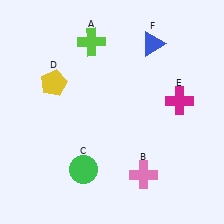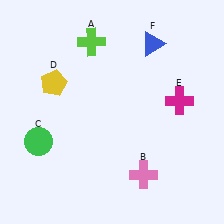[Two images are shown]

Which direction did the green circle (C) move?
The green circle (C) moved left.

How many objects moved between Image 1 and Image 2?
1 object moved between the two images.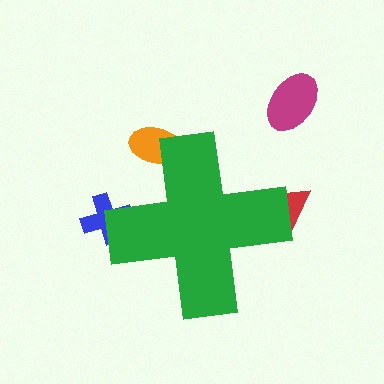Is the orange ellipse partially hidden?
Yes, the orange ellipse is partially hidden behind the green cross.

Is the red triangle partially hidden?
Yes, the red triangle is partially hidden behind the green cross.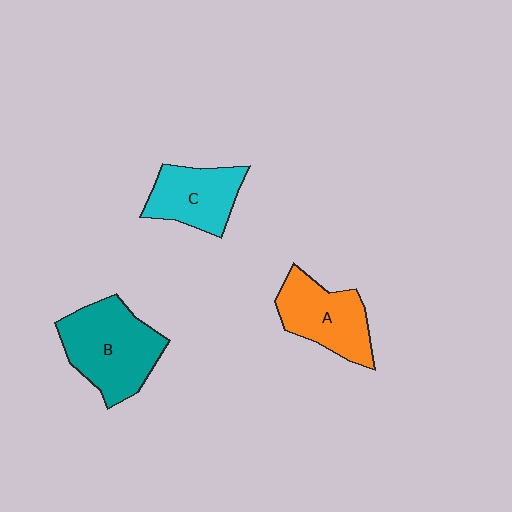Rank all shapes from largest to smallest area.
From largest to smallest: B (teal), A (orange), C (cyan).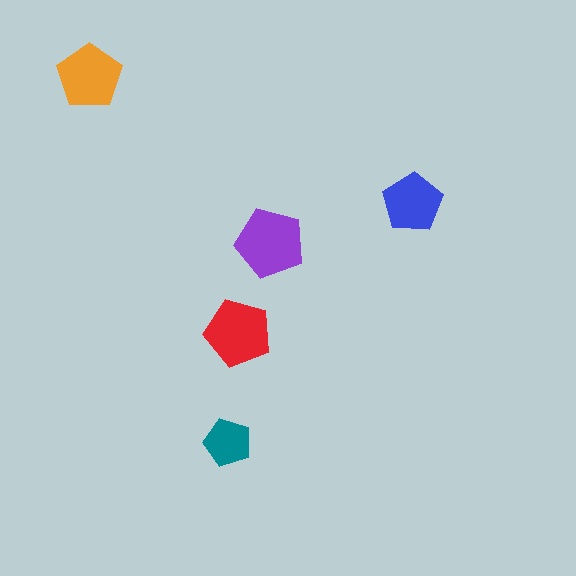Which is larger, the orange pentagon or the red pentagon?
The red one.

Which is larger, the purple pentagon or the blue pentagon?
The purple one.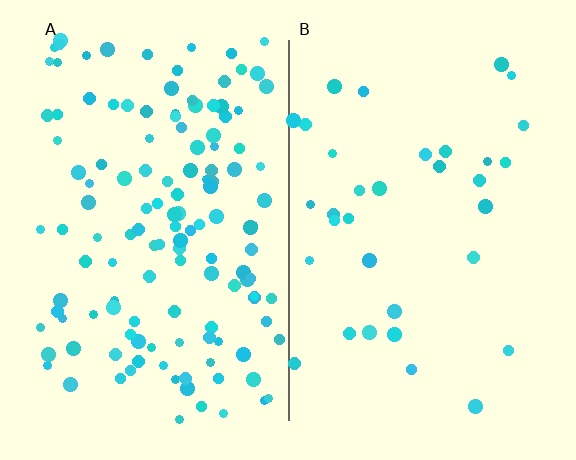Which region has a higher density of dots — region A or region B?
A (the left).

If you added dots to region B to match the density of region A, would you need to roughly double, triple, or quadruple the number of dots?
Approximately quadruple.